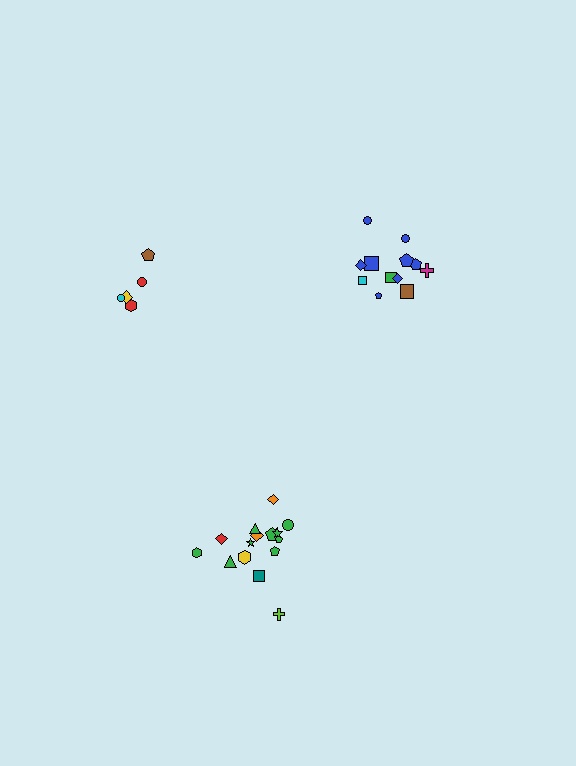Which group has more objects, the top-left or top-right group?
The top-right group.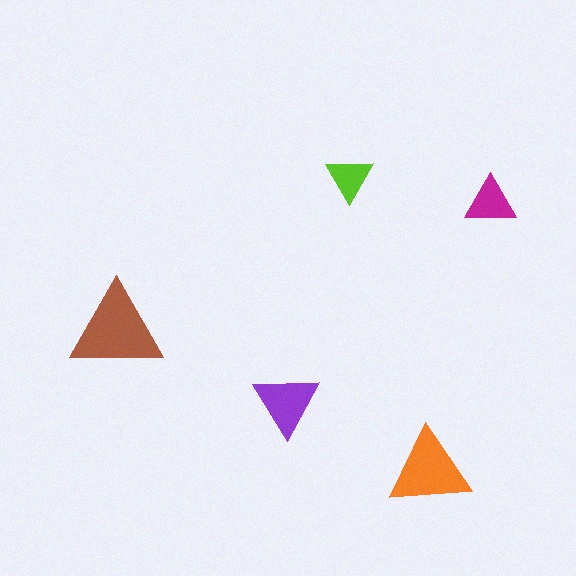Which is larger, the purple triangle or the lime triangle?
The purple one.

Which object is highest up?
The lime triangle is topmost.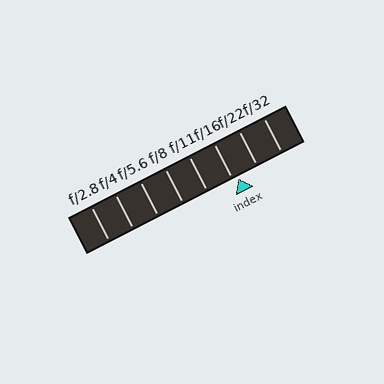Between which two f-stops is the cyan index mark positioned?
The index mark is between f/16 and f/22.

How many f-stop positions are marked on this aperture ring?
There are 8 f-stop positions marked.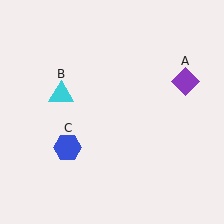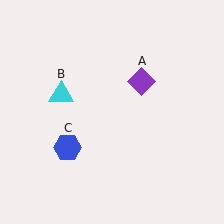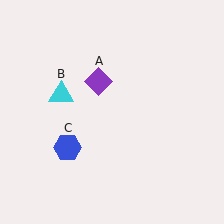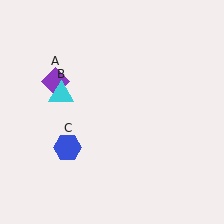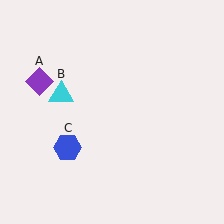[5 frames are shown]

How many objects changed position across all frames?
1 object changed position: purple diamond (object A).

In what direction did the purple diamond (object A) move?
The purple diamond (object A) moved left.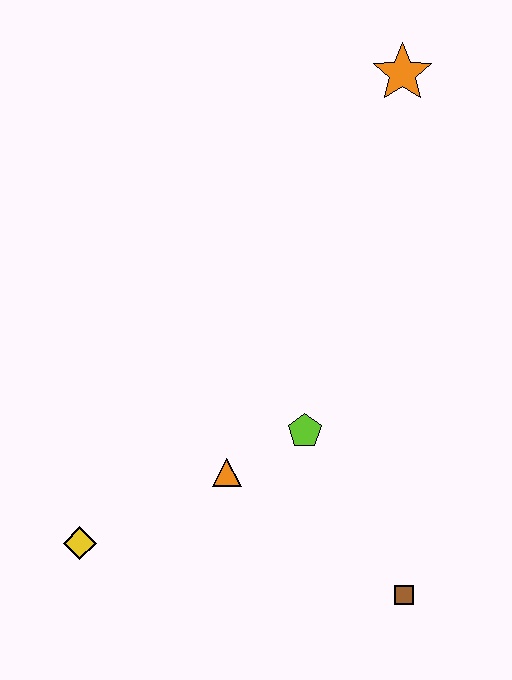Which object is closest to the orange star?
The lime pentagon is closest to the orange star.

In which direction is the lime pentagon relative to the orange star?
The lime pentagon is below the orange star.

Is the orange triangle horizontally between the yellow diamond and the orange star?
Yes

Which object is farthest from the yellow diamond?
The orange star is farthest from the yellow diamond.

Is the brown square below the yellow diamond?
Yes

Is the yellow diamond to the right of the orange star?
No